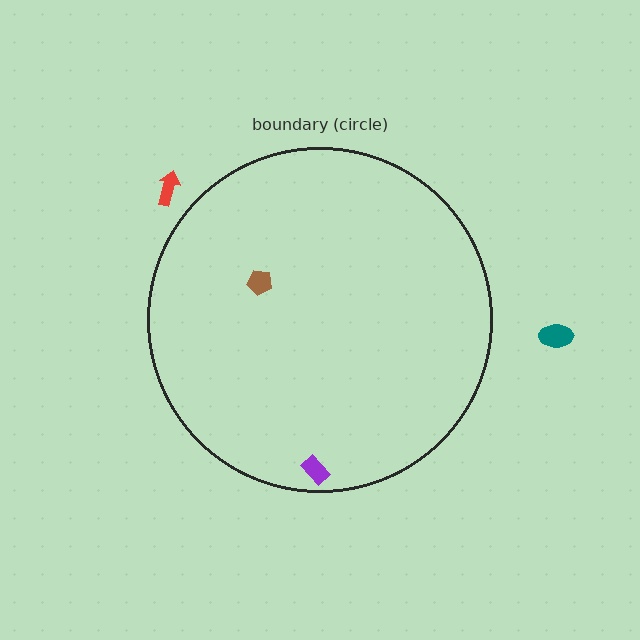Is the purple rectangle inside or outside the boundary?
Inside.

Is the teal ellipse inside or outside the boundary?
Outside.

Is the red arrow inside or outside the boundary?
Outside.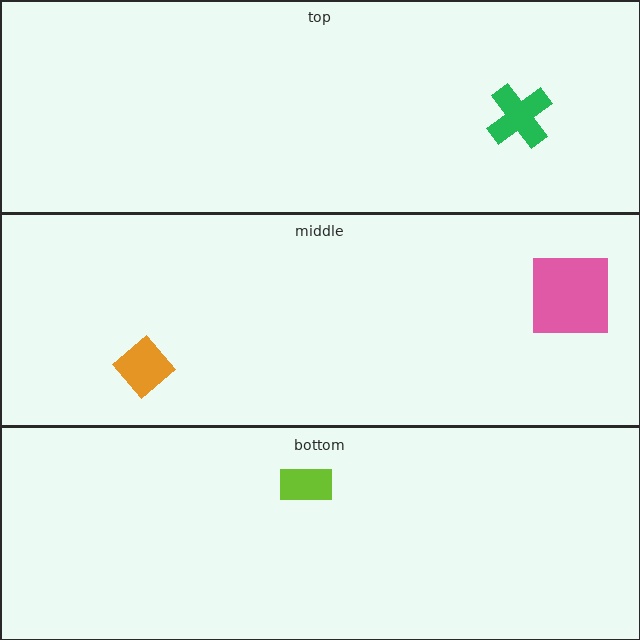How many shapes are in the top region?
1.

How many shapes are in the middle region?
2.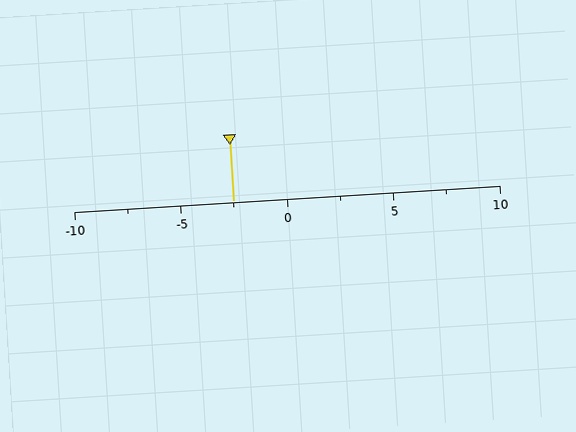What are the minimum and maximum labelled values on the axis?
The axis runs from -10 to 10.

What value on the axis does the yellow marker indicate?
The marker indicates approximately -2.5.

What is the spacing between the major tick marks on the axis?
The major ticks are spaced 5 apart.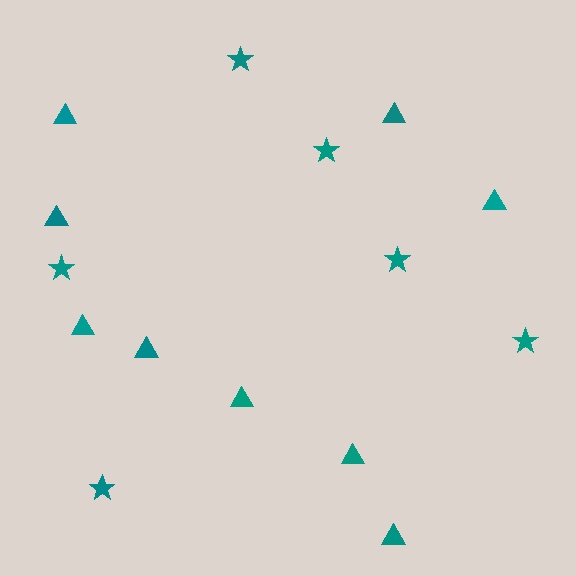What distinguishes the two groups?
There are 2 groups: one group of triangles (9) and one group of stars (6).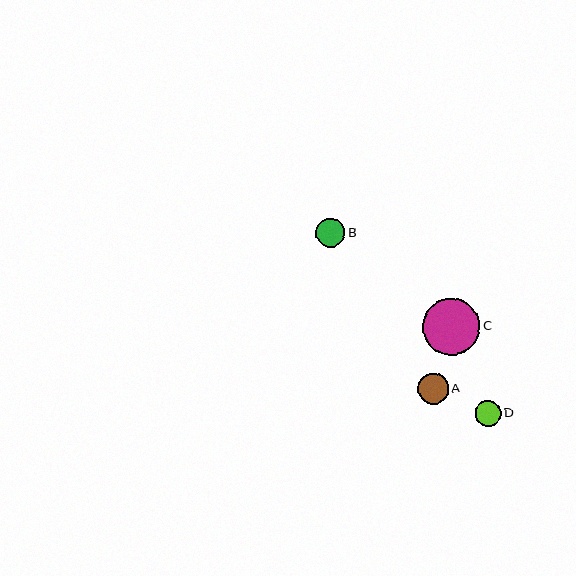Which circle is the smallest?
Circle D is the smallest with a size of approximately 26 pixels.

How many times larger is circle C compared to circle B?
Circle C is approximately 2.0 times the size of circle B.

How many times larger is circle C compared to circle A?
Circle C is approximately 1.9 times the size of circle A.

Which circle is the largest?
Circle C is the largest with a size of approximately 57 pixels.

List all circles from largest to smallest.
From largest to smallest: C, A, B, D.